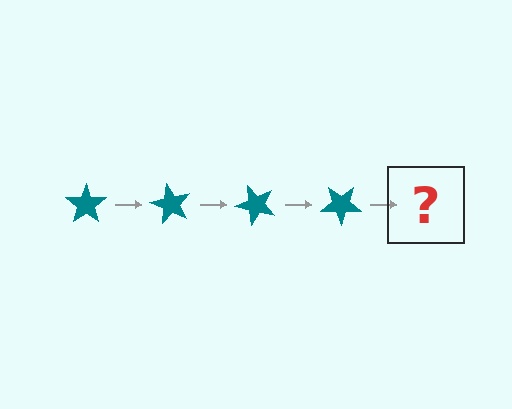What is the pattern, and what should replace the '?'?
The pattern is that the star rotates 60 degrees each step. The '?' should be a teal star rotated 240 degrees.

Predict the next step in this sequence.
The next step is a teal star rotated 240 degrees.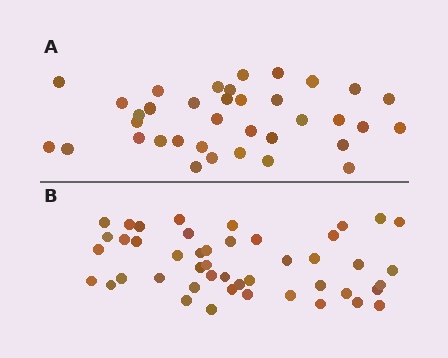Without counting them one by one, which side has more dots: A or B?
Region B (the bottom region) has more dots.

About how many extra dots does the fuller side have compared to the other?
Region B has roughly 10 or so more dots than region A.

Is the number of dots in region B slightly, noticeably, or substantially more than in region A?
Region B has noticeably more, but not dramatically so. The ratio is roughly 1.3 to 1.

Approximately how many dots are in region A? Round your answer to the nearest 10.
About 40 dots. (The exact count is 36, which rounds to 40.)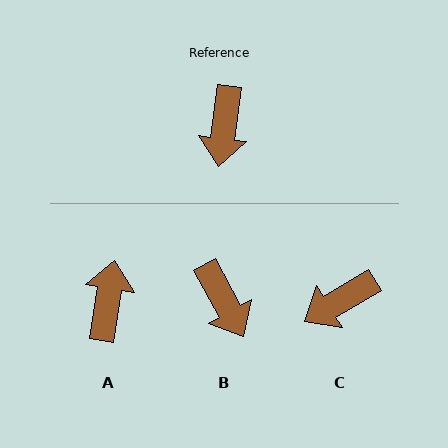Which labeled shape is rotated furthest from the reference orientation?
A, about 179 degrees away.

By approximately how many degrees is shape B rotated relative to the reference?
Approximately 36 degrees counter-clockwise.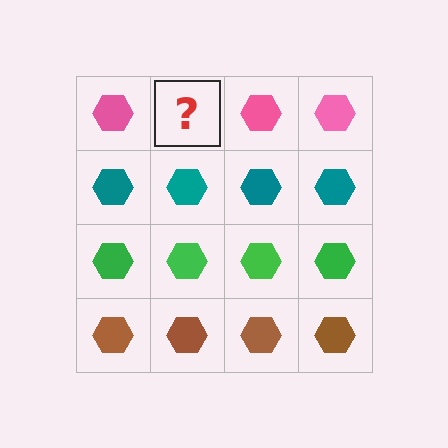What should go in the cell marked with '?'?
The missing cell should contain a pink hexagon.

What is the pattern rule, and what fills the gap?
The rule is that each row has a consistent color. The gap should be filled with a pink hexagon.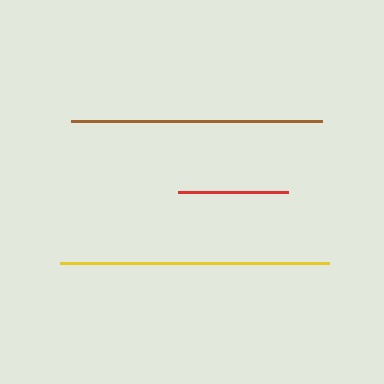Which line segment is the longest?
The yellow line is the longest at approximately 269 pixels.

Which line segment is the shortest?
The red line is the shortest at approximately 110 pixels.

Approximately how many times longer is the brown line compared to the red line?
The brown line is approximately 2.3 times the length of the red line.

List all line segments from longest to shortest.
From longest to shortest: yellow, brown, red.